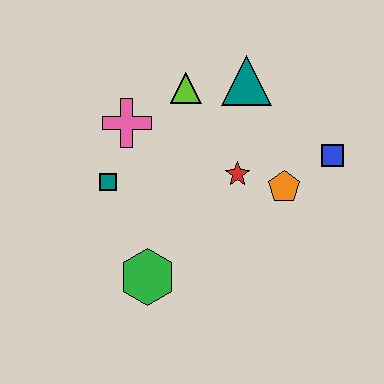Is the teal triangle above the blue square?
Yes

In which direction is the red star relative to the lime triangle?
The red star is below the lime triangle.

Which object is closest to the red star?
The orange pentagon is closest to the red star.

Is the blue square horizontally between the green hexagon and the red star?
No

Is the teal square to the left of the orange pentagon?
Yes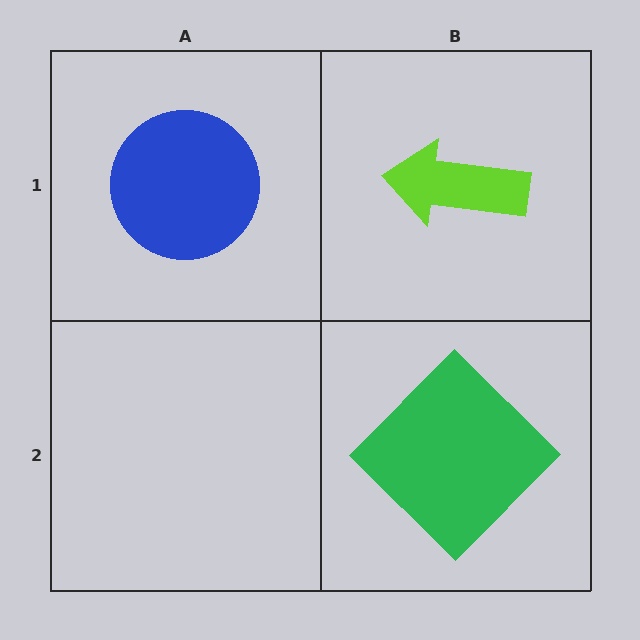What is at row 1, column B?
A lime arrow.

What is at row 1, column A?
A blue circle.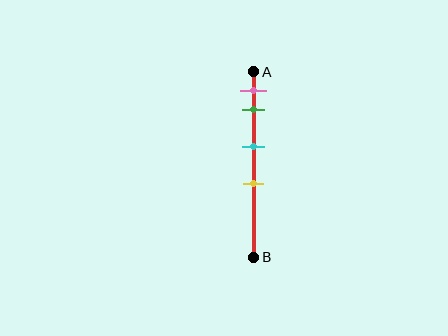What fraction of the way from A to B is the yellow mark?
The yellow mark is approximately 60% (0.6) of the way from A to B.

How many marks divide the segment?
There are 4 marks dividing the segment.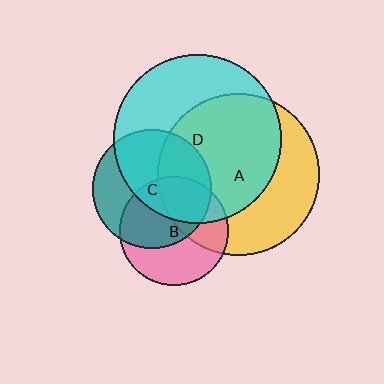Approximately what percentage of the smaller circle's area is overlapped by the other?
Approximately 30%.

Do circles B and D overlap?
Yes.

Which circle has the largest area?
Circle D (cyan).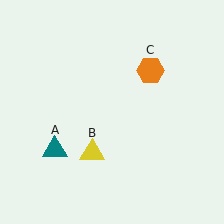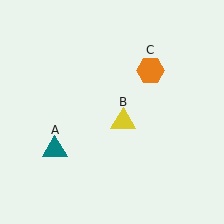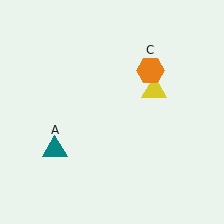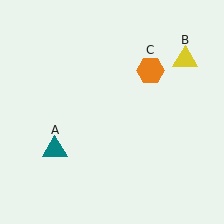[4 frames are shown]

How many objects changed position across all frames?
1 object changed position: yellow triangle (object B).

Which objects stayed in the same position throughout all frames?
Teal triangle (object A) and orange hexagon (object C) remained stationary.